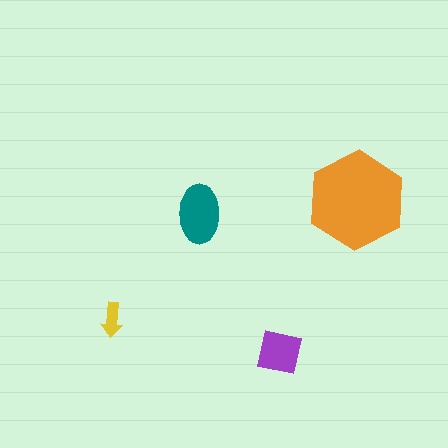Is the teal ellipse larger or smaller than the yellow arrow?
Larger.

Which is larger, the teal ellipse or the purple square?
The teal ellipse.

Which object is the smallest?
The yellow arrow.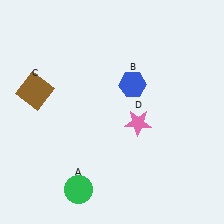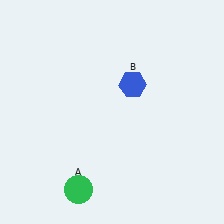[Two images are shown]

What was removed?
The pink star (D), the brown square (C) were removed in Image 2.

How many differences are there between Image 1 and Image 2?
There are 2 differences between the two images.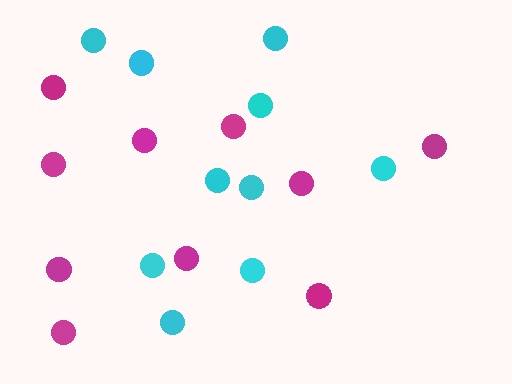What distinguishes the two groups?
There are 2 groups: one group of cyan circles (10) and one group of magenta circles (10).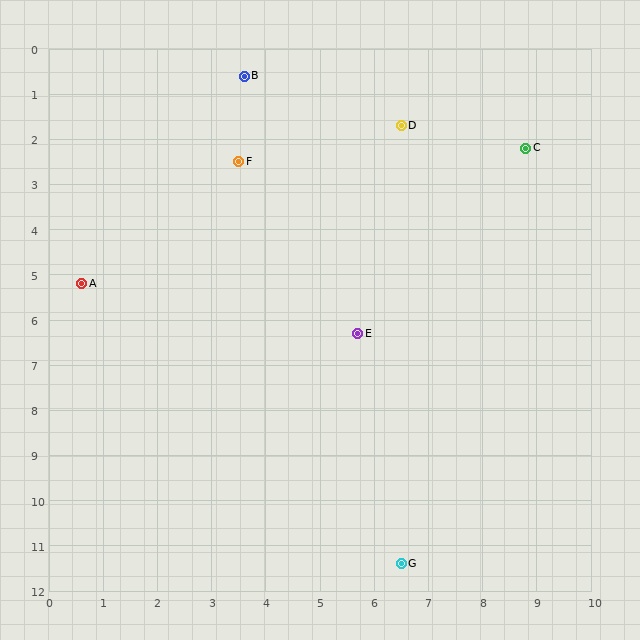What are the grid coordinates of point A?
Point A is at approximately (0.6, 5.2).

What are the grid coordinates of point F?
Point F is at approximately (3.5, 2.5).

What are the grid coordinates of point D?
Point D is at approximately (6.5, 1.7).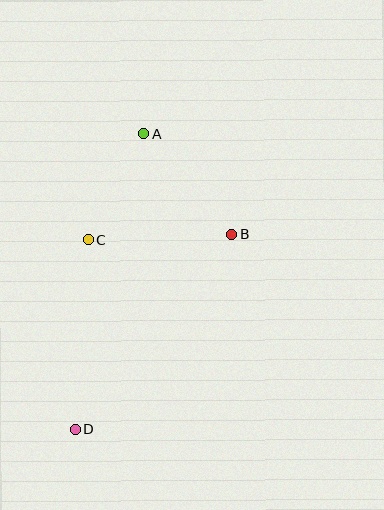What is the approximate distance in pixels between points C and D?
The distance between C and D is approximately 190 pixels.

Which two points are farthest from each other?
Points A and D are farthest from each other.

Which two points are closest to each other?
Points A and C are closest to each other.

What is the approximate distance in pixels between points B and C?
The distance between B and C is approximately 144 pixels.